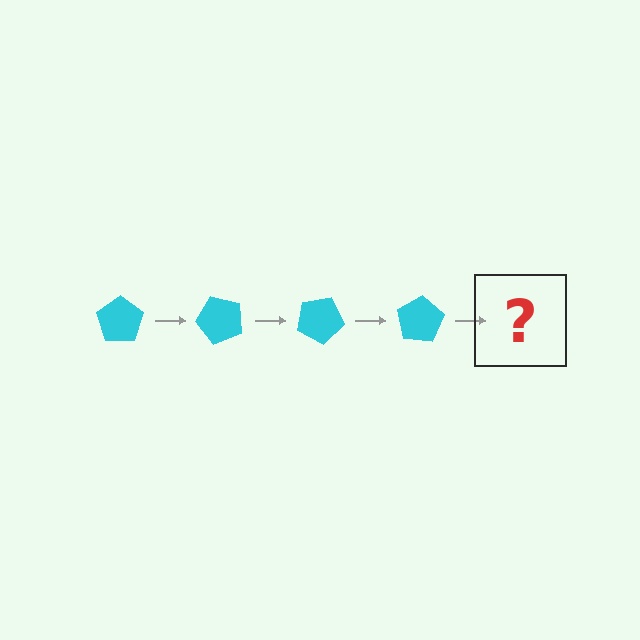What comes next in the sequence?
The next element should be a cyan pentagon rotated 200 degrees.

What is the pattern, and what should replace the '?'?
The pattern is that the pentagon rotates 50 degrees each step. The '?' should be a cyan pentagon rotated 200 degrees.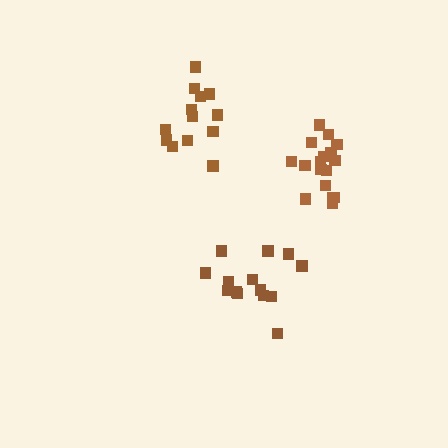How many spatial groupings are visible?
There are 3 spatial groupings.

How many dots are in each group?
Group 1: 13 dots, Group 2: 14 dots, Group 3: 17 dots (44 total).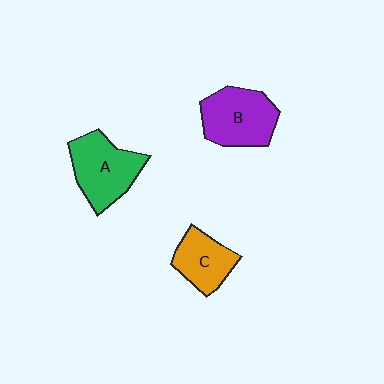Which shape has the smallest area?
Shape C (orange).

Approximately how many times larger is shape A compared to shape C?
Approximately 1.4 times.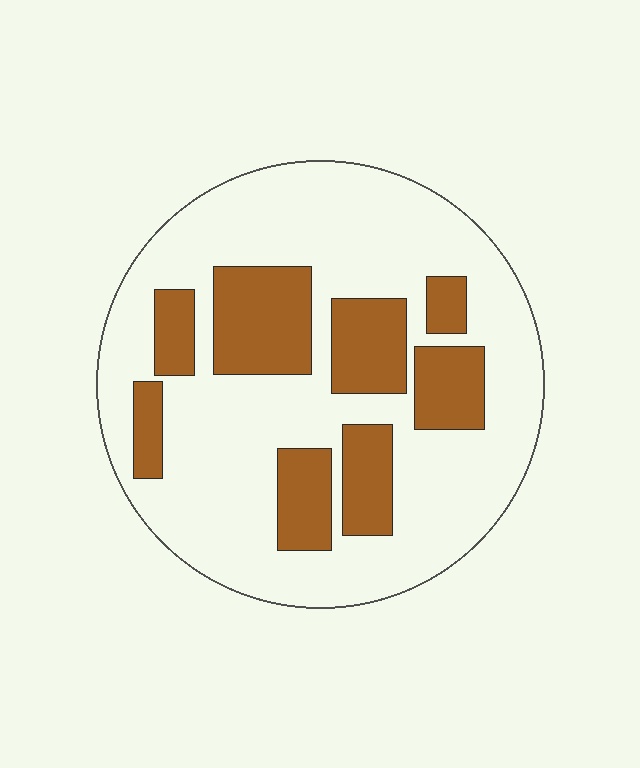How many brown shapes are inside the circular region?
8.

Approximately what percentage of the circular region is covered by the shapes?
Approximately 30%.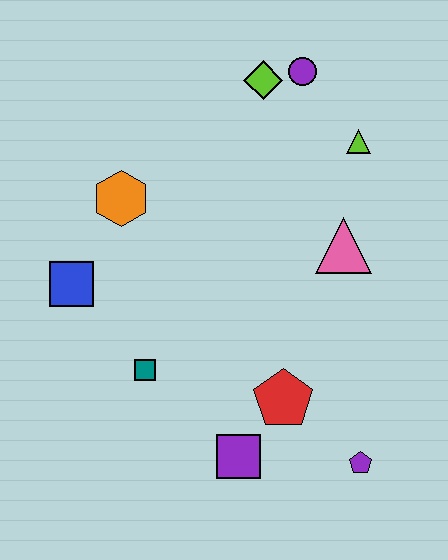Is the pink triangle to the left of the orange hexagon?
No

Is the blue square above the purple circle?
No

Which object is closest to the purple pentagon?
The red pentagon is closest to the purple pentagon.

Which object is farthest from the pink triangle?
The blue square is farthest from the pink triangle.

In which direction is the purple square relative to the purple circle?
The purple square is below the purple circle.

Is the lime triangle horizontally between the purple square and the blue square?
No